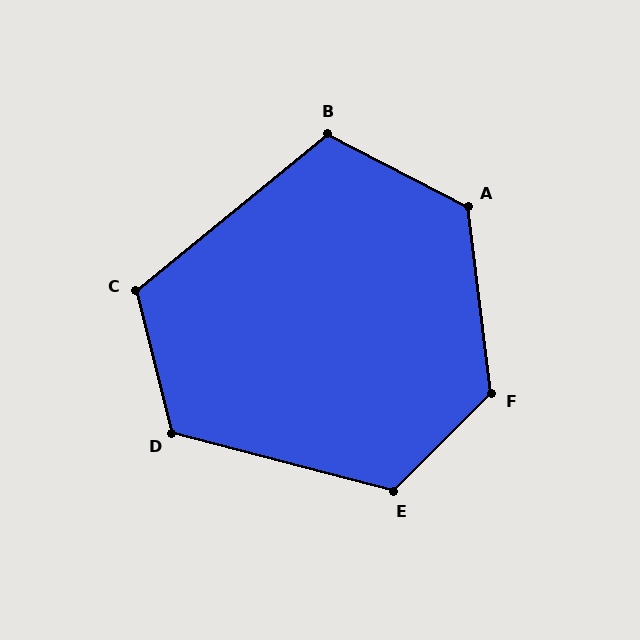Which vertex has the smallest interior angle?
B, at approximately 113 degrees.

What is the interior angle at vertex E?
Approximately 120 degrees (obtuse).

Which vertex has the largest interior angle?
F, at approximately 128 degrees.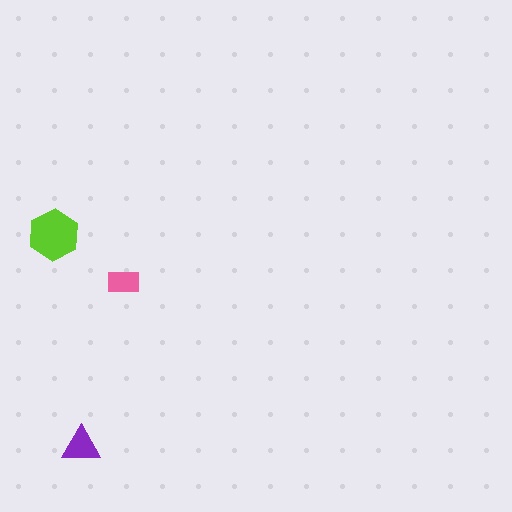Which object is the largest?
The lime hexagon.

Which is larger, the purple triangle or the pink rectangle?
The purple triangle.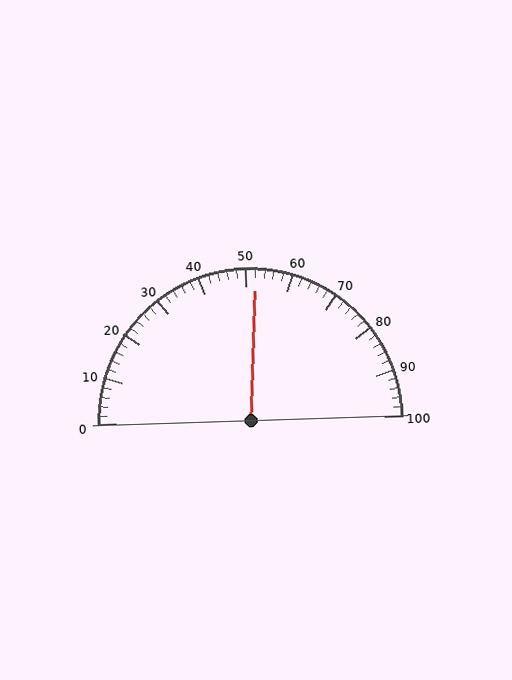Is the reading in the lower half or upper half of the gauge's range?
The reading is in the upper half of the range (0 to 100).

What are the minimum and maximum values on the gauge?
The gauge ranges from 0 to 100.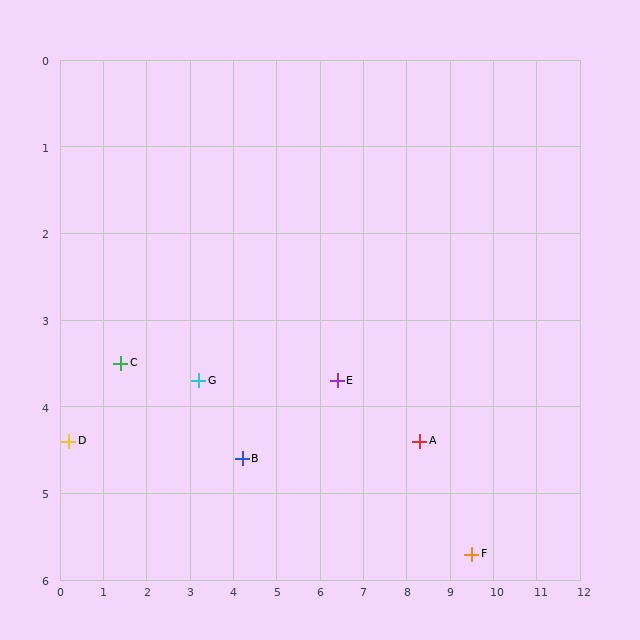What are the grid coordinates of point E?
Point E is at approximately (6.4, 3.7).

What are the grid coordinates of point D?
Point D is at approximately (0.2, 4.4).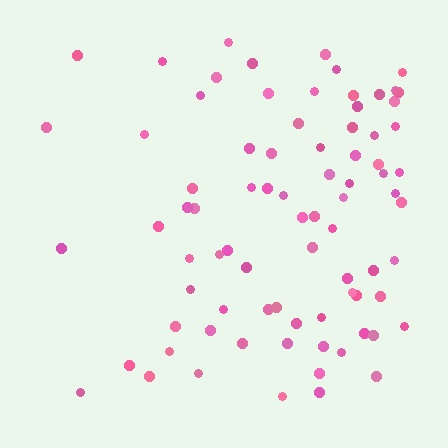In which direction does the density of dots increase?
From left to right, with the right side densest.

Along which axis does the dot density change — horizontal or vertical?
Horizontal.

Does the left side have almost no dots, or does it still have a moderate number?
Still a moderate number, just noticeably fewer than the right.